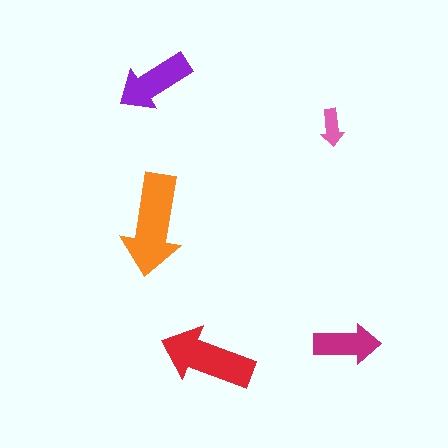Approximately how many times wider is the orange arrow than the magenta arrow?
About 1.5 times wider.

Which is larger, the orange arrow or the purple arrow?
The orange one.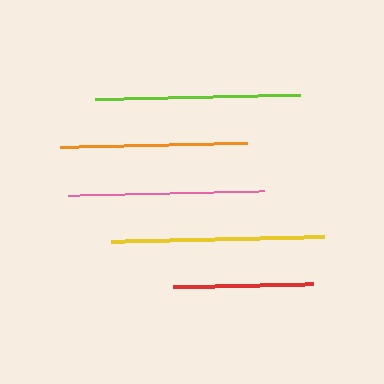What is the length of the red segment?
The red segment is approximately 140 pixels long.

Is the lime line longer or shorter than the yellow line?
The yellow line is longer than the lime line.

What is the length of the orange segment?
The orange segment is approximately 186 pixels long.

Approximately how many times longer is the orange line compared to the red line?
The orange line is approximately 1.3 times the length of the red line.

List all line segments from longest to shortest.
From longest to shortest: yellow, lime, pink, orange, red.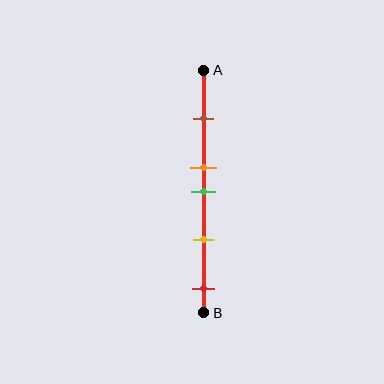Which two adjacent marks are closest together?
The orange and green marks are the closest adjacent pair.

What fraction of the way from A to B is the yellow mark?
The yellow mark is approximately 70% (0.7) of the way from A to B.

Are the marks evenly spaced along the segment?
No, the marks are not evenly spaced.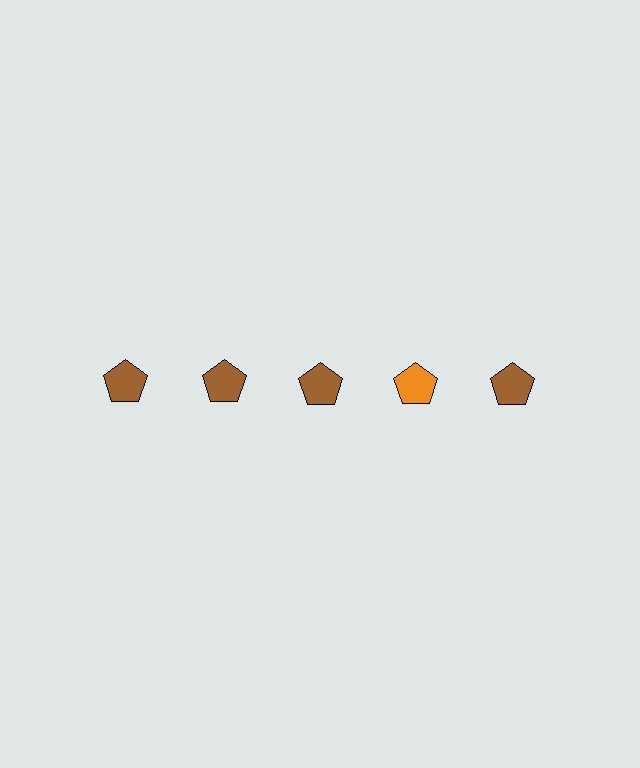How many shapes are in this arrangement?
There are 5 shapes arranged in a grid pattern.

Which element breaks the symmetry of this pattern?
The orange pentagon in the top row, second from right column breaks the symmetry. All other shapes are brown pentagons.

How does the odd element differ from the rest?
It has a different color: orange instead of brown.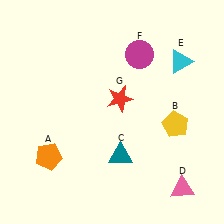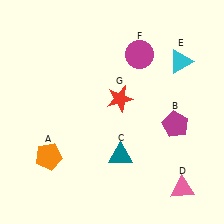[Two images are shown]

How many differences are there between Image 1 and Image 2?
There is 1 difference between the two images.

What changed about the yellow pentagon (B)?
In Image 1, B is yellow. In Image 2, it changed to magenta.